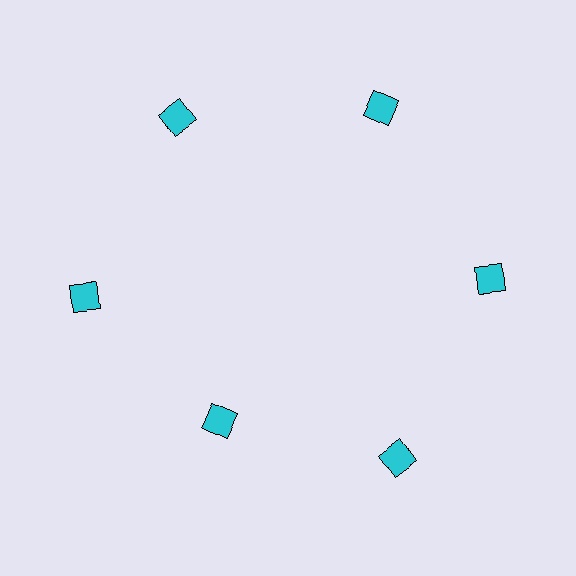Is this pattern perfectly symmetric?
No. The 6 cyan squares are arranged in a ring, but one element near the 7 o'clock position is pulled inward toward the center, breaking the 6-fold rotational symmetry.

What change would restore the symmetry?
The symmetry would be restored by moving it outward, back onto the ring so that all 6 squares sit at equal angles and equal distance from the center.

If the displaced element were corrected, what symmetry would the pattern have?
It would have 6-fold rotational symmetry — the pattern would map onto itself every 60 degrees.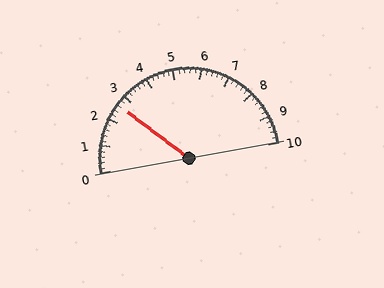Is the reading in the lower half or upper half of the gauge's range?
The reading is in the lower half of the range (0 to 10).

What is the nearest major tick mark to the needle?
The nearest major tick mark is 3.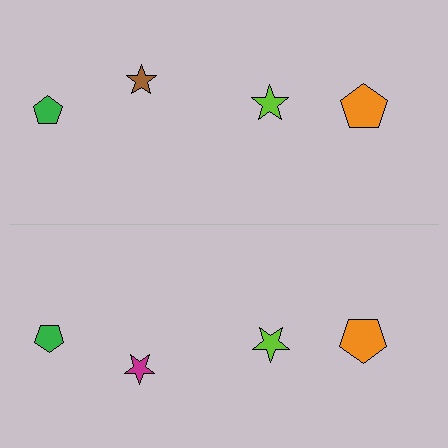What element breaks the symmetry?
The magenta star on the bottom side breaks the symmetry — its mirror counterpart is brown.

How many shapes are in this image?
There are 8 shapes in this image.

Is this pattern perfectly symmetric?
No, the pattern is not perfectly symmetric. The magenta star on the bottom side breaks the symmetry — its mirror counterpart is brown.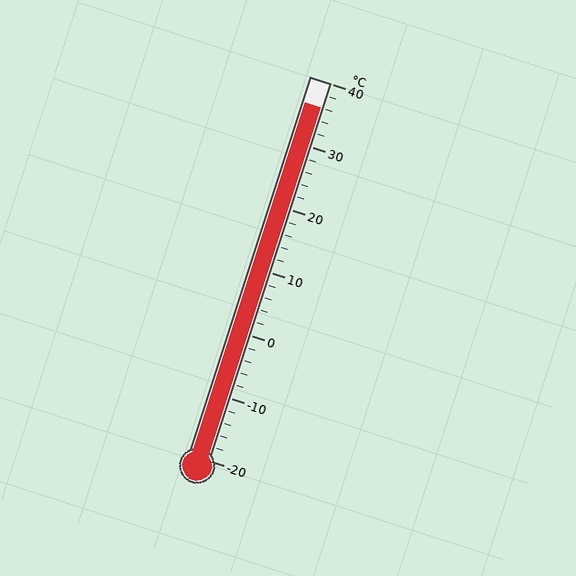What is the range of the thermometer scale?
The thermometer scale ranges from -20°C to 40°C.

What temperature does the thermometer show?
The thermometer shows approximately 36°C.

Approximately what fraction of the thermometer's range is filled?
The thermometer is filled to approximately 95% of its range.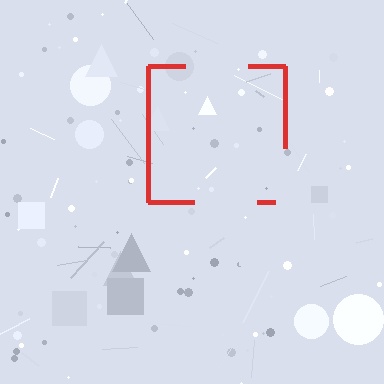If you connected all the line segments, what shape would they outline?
They would outline a square.